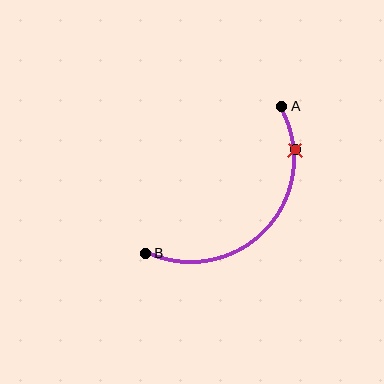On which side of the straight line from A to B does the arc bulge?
The arc bulges below and to the right of the straight line connecting A and B.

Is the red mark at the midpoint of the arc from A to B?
No. The red mark lies on the arc but is closer to endpoint A. The arc midpoint would be at the point on the curve equidistant along the arc from both A and B.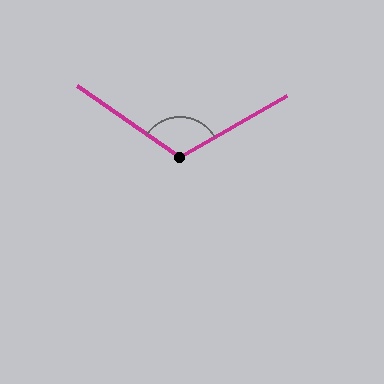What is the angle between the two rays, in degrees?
Approximately 115 degrees.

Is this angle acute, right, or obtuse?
It is obtuse.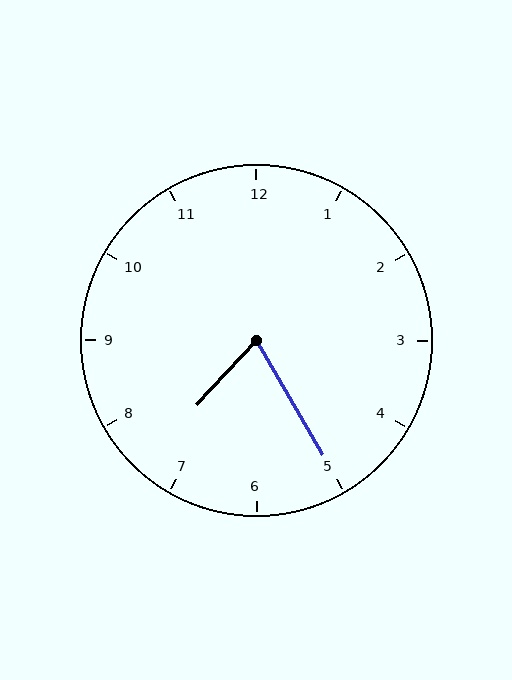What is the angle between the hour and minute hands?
Approximately 72 degrees.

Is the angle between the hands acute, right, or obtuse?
It is acute.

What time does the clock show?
7:25.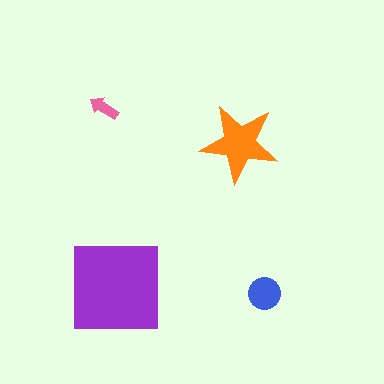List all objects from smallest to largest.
The pink arrow, the blue circle, the orange star, the purple square.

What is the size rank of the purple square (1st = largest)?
1st.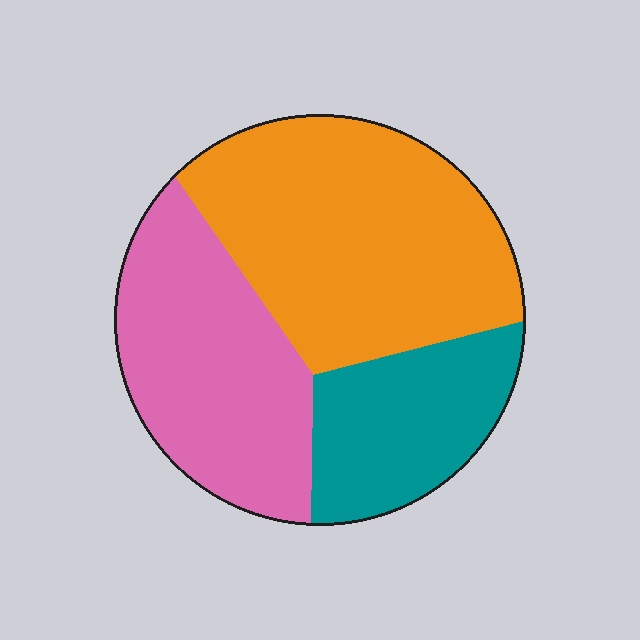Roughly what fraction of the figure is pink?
Pink takes up about one third (1/3) of the figure.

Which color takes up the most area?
Orange, at roughly 45%.